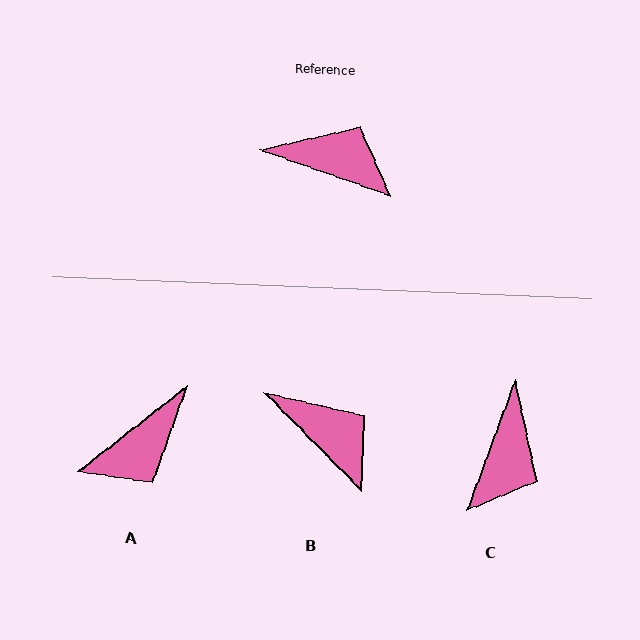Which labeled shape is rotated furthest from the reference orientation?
A, about 123 degrees away.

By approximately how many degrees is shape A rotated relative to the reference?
Approximately 123 degrees clockwise.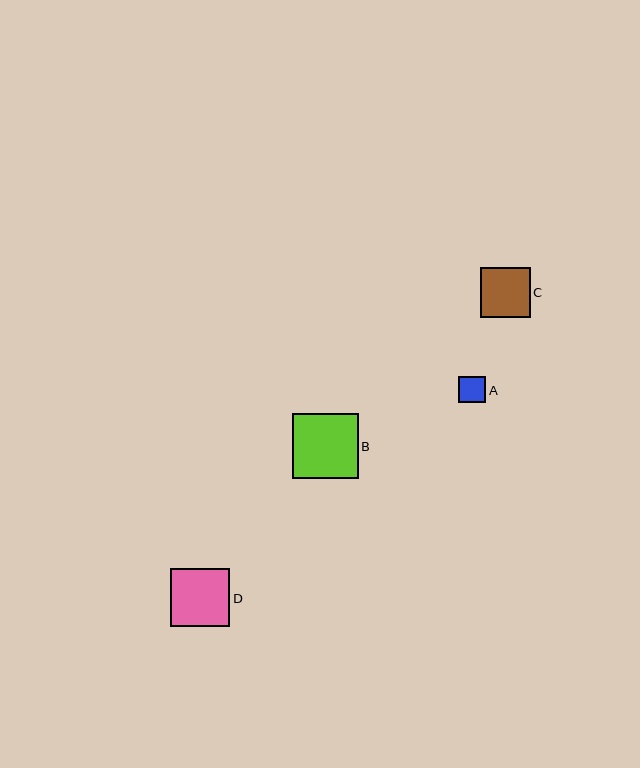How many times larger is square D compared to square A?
Square D is approximately 2.2 times the size of square A.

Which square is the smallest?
Square A is the smallest with a size of approximately 27 pixels.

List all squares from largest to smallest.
From largest to smallest: B, D, C, A.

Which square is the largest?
Square B is the largest with a size of approximately 66 pixels.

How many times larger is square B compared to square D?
Square B is approximately 1.1 times the size of square D.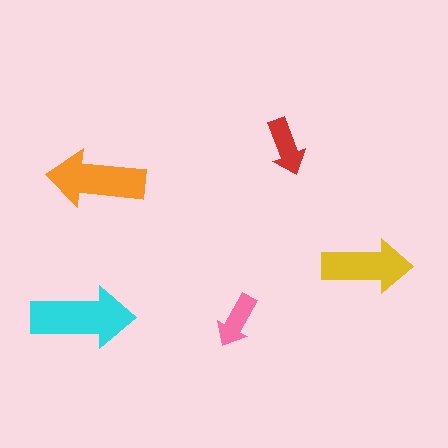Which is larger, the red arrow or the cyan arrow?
The cyan one.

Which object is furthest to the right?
The yellow arrow is rightmost.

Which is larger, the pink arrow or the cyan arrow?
The cyan one.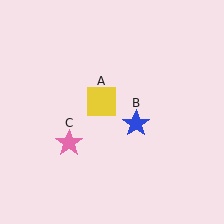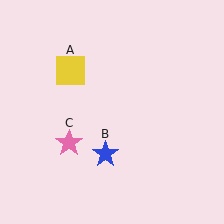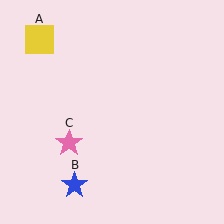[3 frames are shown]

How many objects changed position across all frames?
2 objects changed position: yellow square (object A), blue star (object B).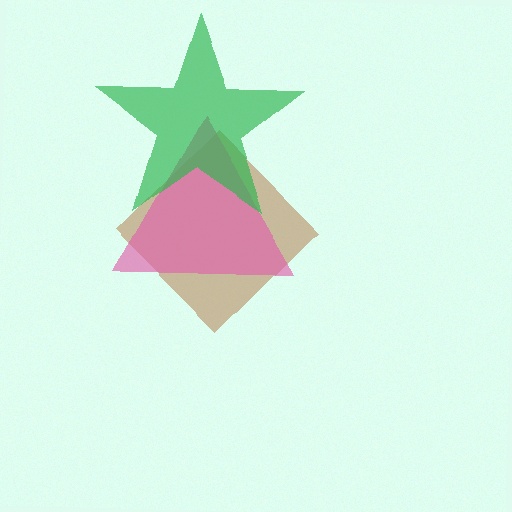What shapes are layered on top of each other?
The layered shapes are: a brown diamond, a pink triangle, a green star.